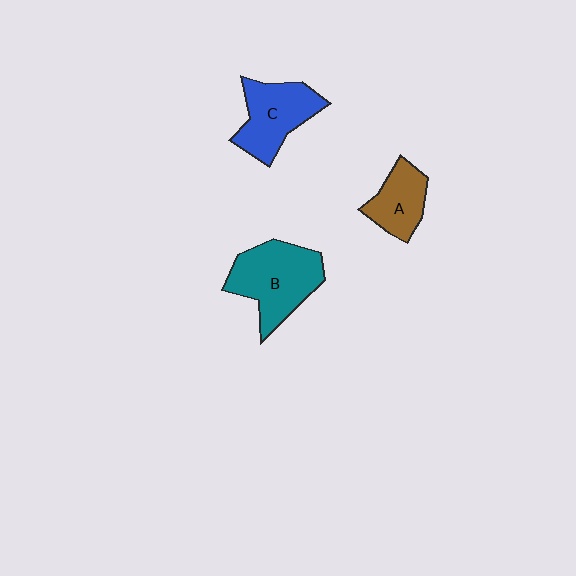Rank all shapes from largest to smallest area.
From largest to smallest: B (teal), C (blue), A (brown).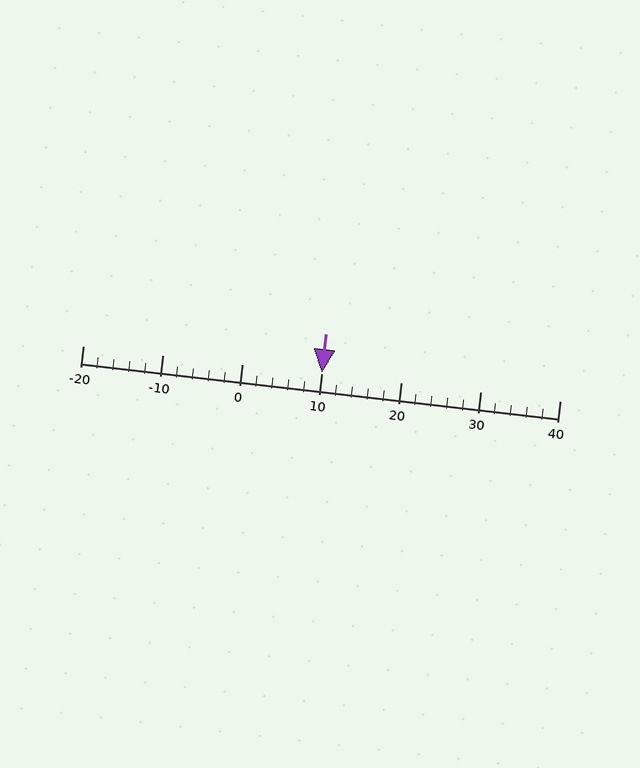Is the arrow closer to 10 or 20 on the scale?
The arrow is closer to 10.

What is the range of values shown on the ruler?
The ruler shows values from -20 to 40.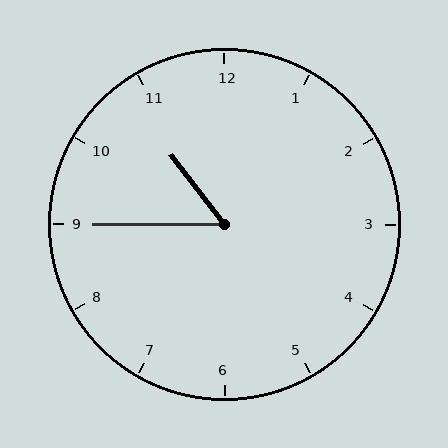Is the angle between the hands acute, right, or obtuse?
It is acute.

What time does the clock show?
10:45.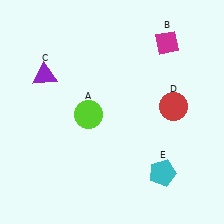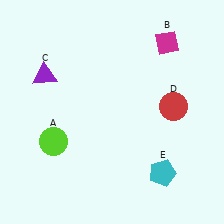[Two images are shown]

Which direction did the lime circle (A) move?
The lime circle (A) moved left.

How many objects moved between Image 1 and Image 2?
1 object moved between the two images.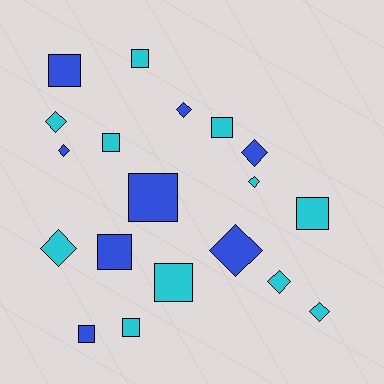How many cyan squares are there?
There are 6 cyan squares.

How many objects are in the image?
There are 19 objects.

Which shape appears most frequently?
Square, with 10 objects.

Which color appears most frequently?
Cyan, with 11 objects.